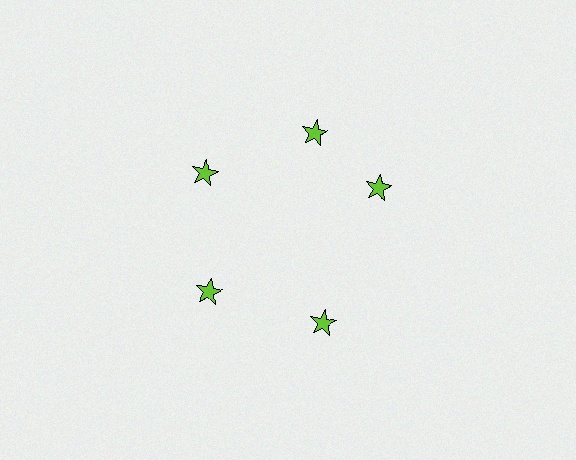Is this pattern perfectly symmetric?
No. The 5 lime stars are arranged in a ring, but one element near the 3 o'clock position is rotated out of alignment along the ring, breaking the 5-fold rotational symmetry.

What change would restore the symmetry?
The symmetry would be restored by rotating it back into even spacing with its neighbors so that all 5 stars sit at equal angles and equal distance from the center.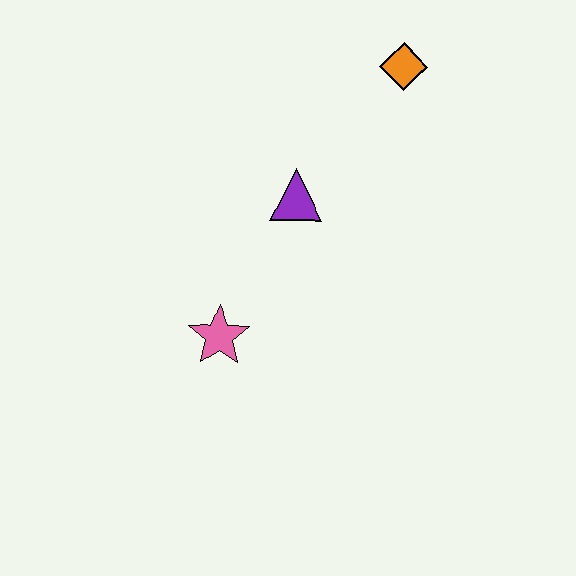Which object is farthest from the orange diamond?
The pink star is farthest from the orange diamond.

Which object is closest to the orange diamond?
The purple triangle is closest to the orange diamond.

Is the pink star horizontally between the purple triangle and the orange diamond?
No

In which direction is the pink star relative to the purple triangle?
The pink star is below the purple triangle.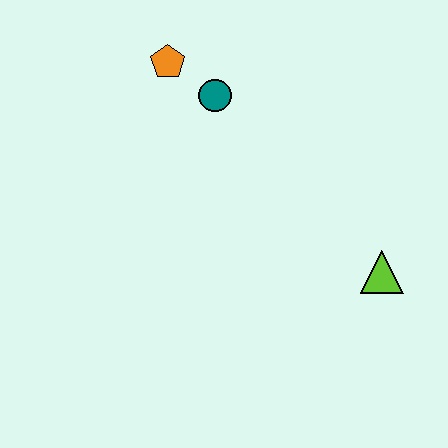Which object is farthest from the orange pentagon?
The lime triangle is farthest from the orange pentagon.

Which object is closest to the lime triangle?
The teal circle is closest to the lime triangle.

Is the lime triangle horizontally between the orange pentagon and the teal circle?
No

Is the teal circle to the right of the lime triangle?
No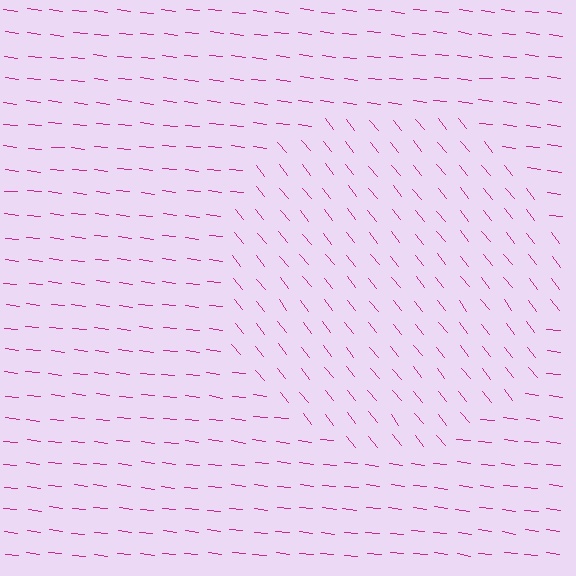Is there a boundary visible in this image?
Yes, there is a texture boundary formed by a change in line orientation.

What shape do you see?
I see a circle.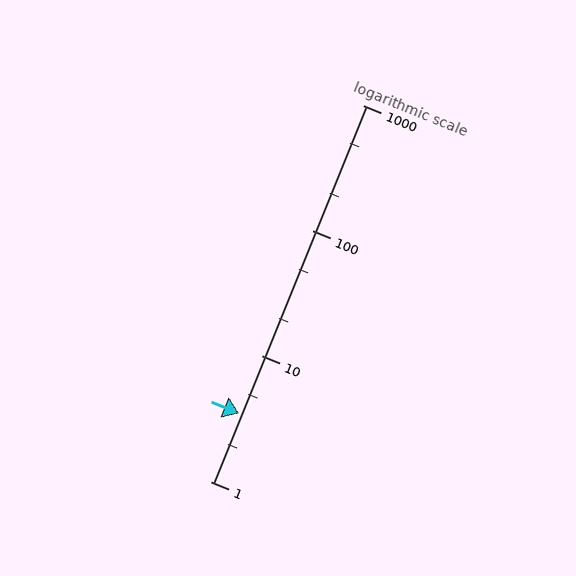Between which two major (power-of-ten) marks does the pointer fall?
The pointer is between 1 and 10.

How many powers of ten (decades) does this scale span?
The scale spans 3 decades, from 1 to 1000.